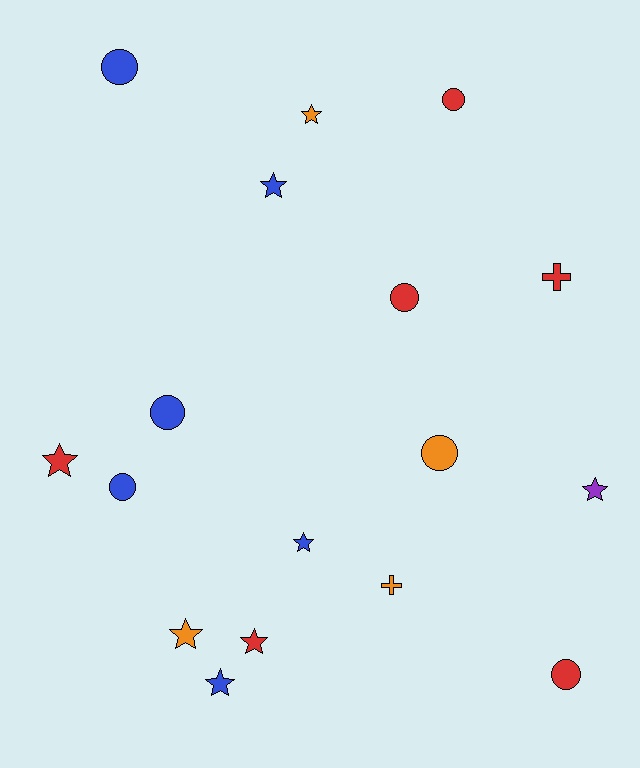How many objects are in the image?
There are 17 objects.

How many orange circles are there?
There is 1 orange circle.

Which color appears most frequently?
Red, with 6 objects.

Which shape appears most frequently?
Star, with 8 objects.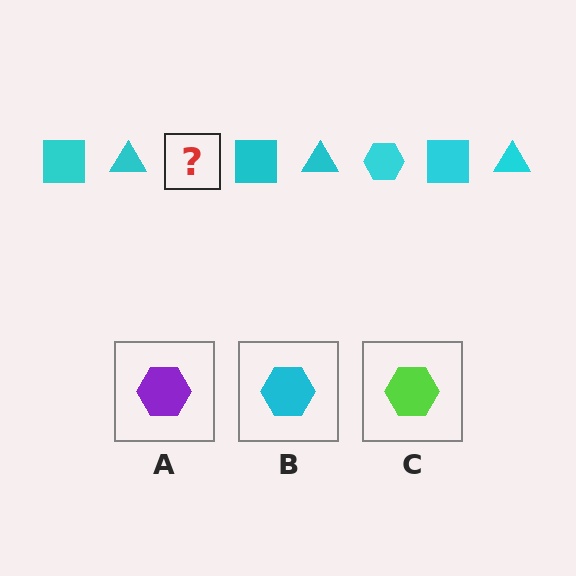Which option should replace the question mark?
Option B.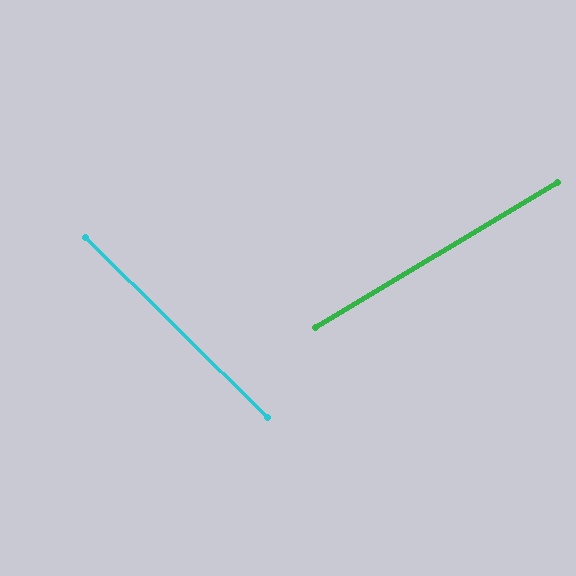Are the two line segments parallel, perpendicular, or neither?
Neither parallel nor perpendicular — they differ by about 76°.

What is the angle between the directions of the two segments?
Approximately 76 degrees.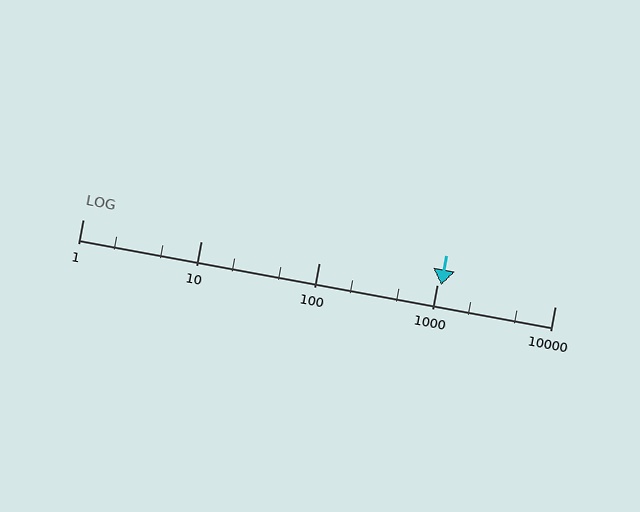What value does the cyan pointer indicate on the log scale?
The pointer indicates approximately 1100.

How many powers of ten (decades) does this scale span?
The scale spans 4 decades, from 1 to 10000.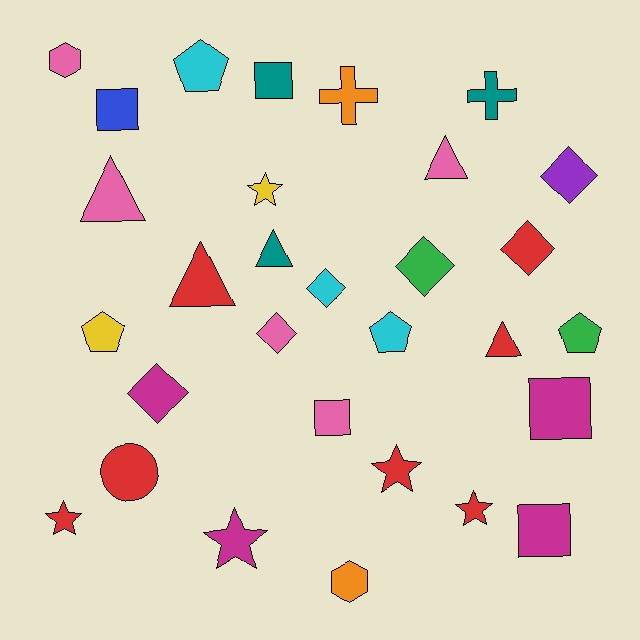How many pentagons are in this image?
There are 4 pentagons.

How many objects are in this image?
There are 30 objects.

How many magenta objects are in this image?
There are 4 magenta objects.